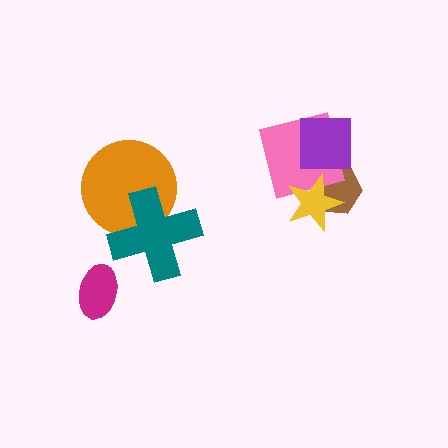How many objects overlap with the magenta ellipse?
0 objects overlap with the magenta ellipse.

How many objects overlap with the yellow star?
2 objects overlap with the yellow star.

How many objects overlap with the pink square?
3 objects overlap with the pink square.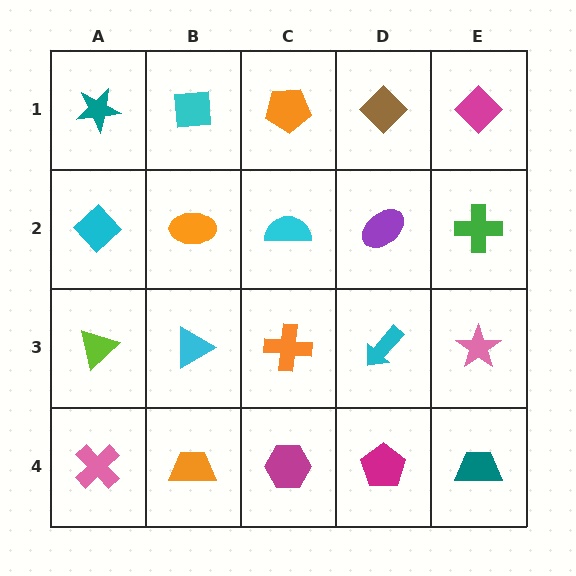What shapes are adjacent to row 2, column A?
A teal star (row 1, column A), a lime triangle (row 3, column A), an orange ellipse (row 2, column B).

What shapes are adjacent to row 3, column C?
A cyan semicircle (row 2, column C), a magenta hexagon (row 4, column C), a cyan triangle (row 3, column B), a cyan arrow (row 3, column D).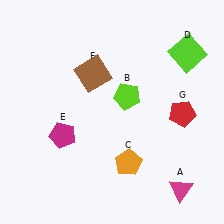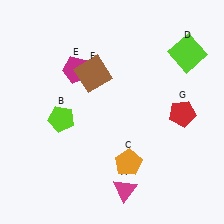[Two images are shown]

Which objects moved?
The objects that moved are: the magenta triangle (A), the lime pentagon (B), the magenta pentagon (E).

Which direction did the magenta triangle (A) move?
The magenta triangle (A) moved left.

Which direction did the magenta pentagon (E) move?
The magenta pentagon (E) moved up.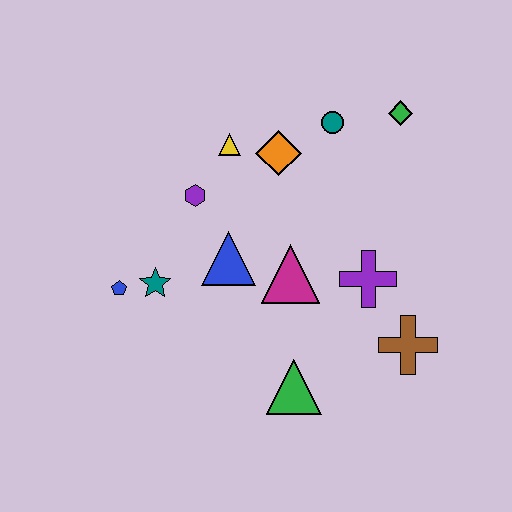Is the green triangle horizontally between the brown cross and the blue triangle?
Yes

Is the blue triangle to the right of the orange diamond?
No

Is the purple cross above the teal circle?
No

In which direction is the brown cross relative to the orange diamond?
The brown cross is below the orange diamond.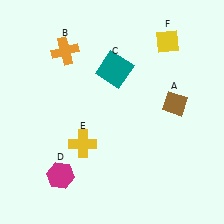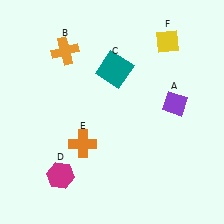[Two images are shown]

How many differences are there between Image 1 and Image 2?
There are 2 differences between the two images.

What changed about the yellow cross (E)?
In Image 1, E is yellow. In Image 2, it changed to orange.